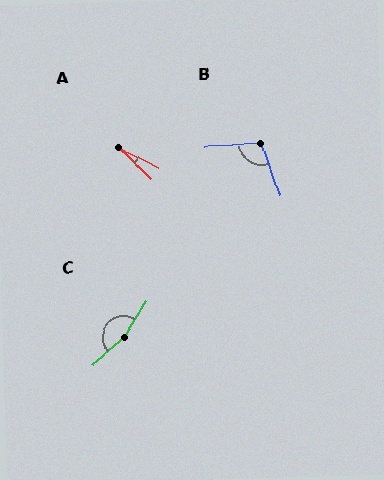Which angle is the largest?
C, at approximately 163 degrees.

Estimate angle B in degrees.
Approximately 105 degrees.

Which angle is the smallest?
A, at approximately 17 degrees.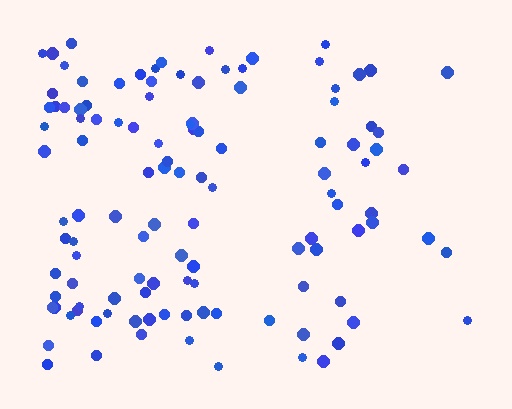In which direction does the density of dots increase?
From right to left, with the left side densest.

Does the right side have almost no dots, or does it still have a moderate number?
Still a moderate number, just noticeably fewer than the left.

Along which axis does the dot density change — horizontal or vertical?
Horizontal.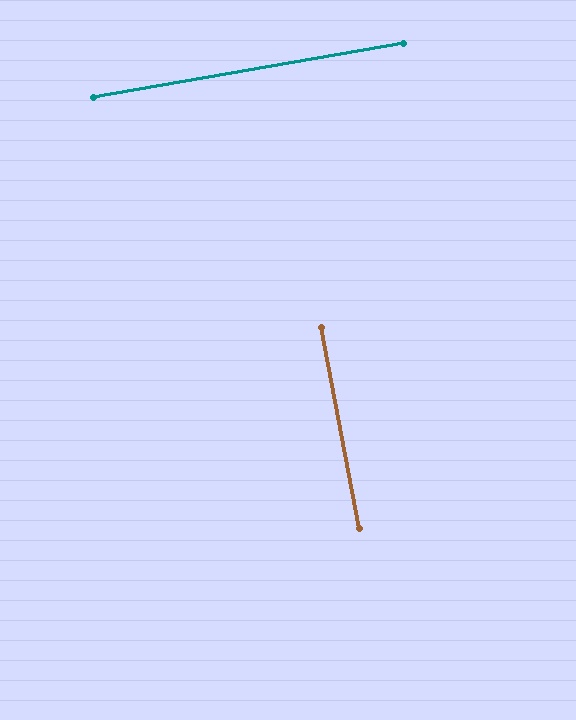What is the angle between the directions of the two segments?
Approximately 89 degrees.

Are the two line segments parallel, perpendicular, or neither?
Perpendicular — they meet at approximately 89°.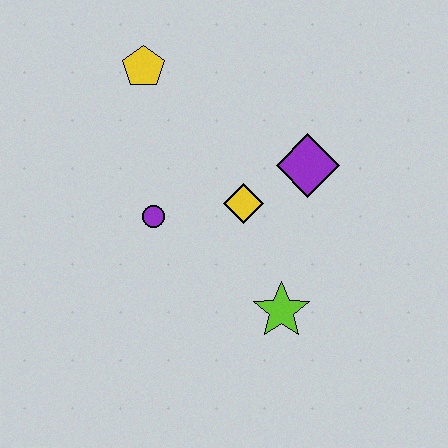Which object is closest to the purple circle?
The yellow diamond is closest to the purple circle.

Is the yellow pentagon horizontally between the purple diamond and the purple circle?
No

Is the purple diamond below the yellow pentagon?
Yes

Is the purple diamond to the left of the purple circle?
No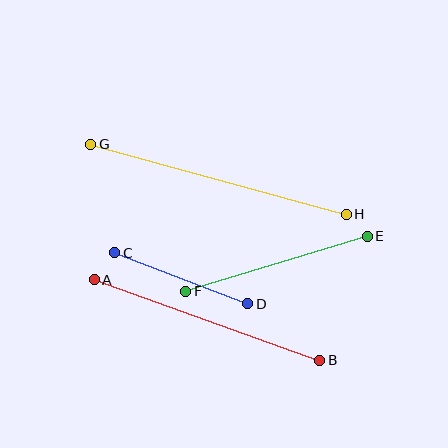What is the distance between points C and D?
The distance is approximately 143 pixels.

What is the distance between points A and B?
The distance is approximately 239 pixels.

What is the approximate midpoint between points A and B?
The midpoint is at approximately (207, 320) pixels.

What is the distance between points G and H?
The distance is approximately 265 pixels.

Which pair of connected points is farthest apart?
Points G and H are farthest apart.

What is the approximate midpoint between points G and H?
The midpoint is at approximately (219, 179) pixels.